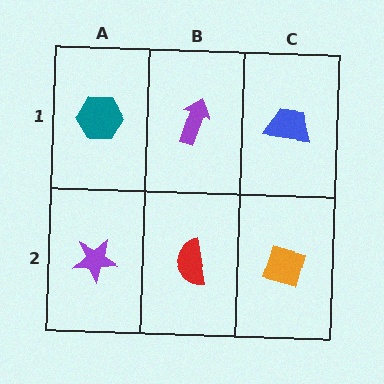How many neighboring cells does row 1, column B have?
3.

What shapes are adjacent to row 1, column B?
A red semicircle (row 2, column B), a teal hexagon (row 1, column A), a blue trapezoid (row 1, column C).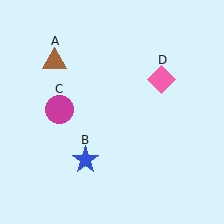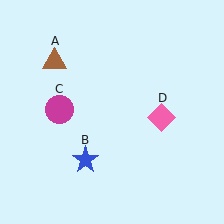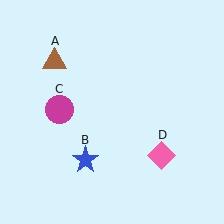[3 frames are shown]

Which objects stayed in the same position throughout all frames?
Brown triangle (object A) and blue star (object B) and magenta circle (object C) remained stationary.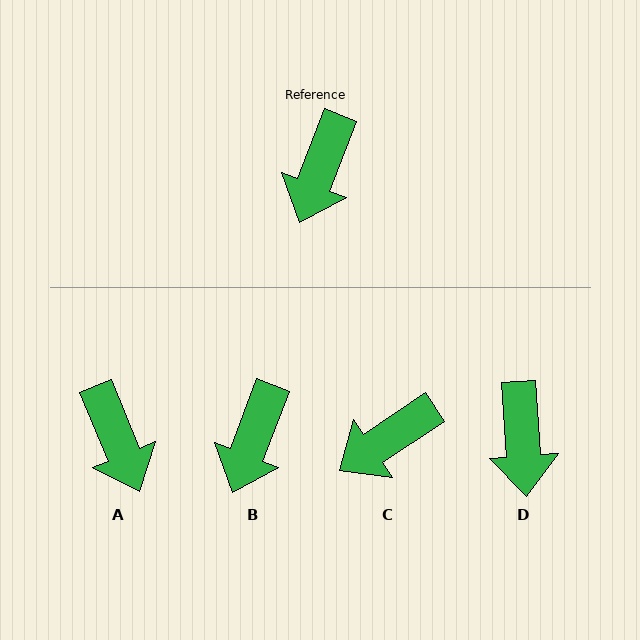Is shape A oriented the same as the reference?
No, it is off by about 43 degrees.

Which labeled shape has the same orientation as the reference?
B.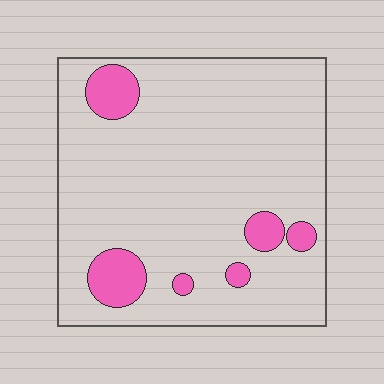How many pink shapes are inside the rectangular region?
6.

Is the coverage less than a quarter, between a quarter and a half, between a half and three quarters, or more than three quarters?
Less than a quarter.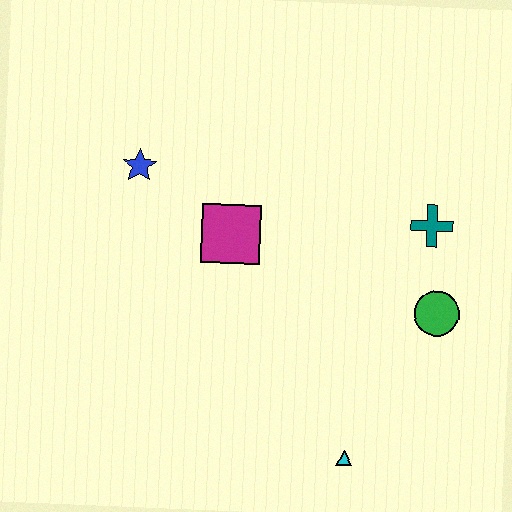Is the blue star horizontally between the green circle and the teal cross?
No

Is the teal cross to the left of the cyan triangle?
No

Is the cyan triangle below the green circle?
Yes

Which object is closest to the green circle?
The teal cross is closest to the green circle.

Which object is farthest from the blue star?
The cyan triangle is farthest from the blue star.